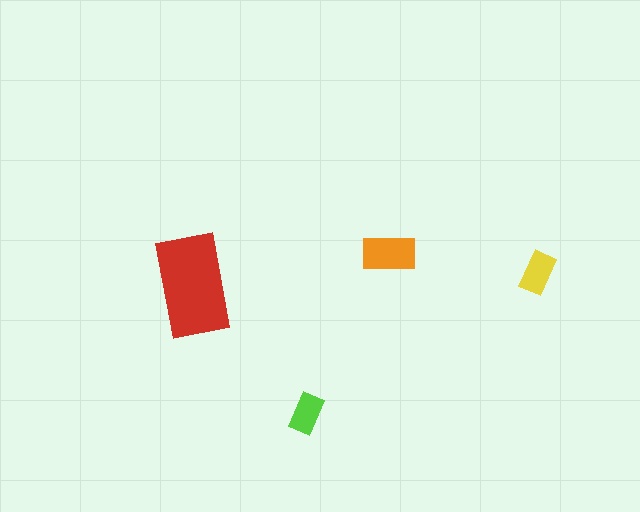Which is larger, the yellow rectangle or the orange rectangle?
The orange one.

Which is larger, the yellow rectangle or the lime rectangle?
The yellow one.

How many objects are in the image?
There are 4 objects in the image.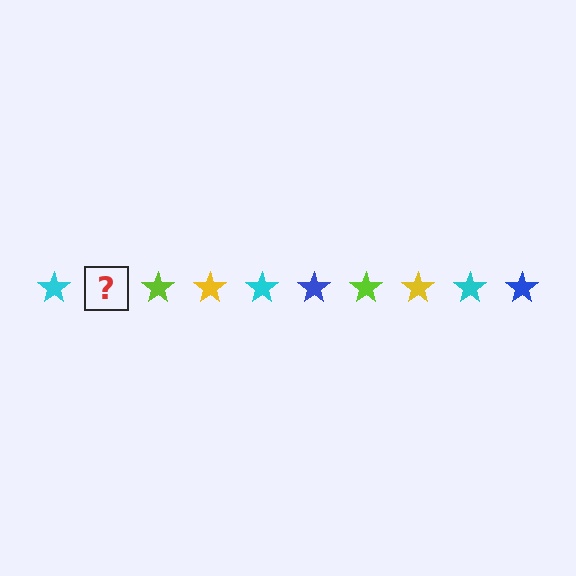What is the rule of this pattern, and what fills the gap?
The rule is that the pattern cycles through cyan, blue, lime, yellow stars. The gap should be filled with a blue star.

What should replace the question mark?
The question mark should be replaced with a blue star.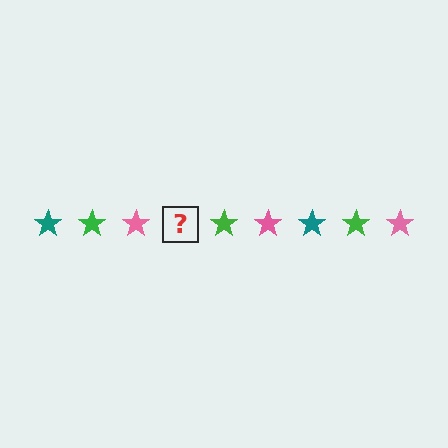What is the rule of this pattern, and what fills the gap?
The rule is that the pattern cycles through teal, green, pink stars. The gap should be filled with a teal star.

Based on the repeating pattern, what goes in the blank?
The blank should be a teal star.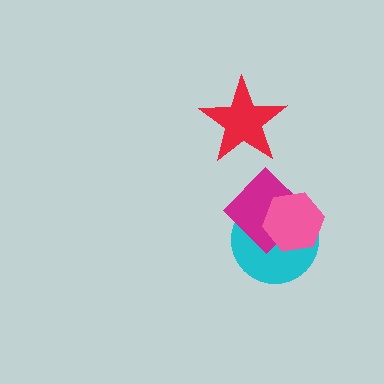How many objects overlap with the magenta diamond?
2 objects overlap with the magenta diamond.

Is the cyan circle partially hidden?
Yes, it is partially covered by another shape.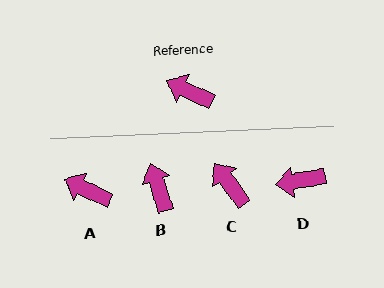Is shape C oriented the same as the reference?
No, it is off by about 28 degrees.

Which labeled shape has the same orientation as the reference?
A.